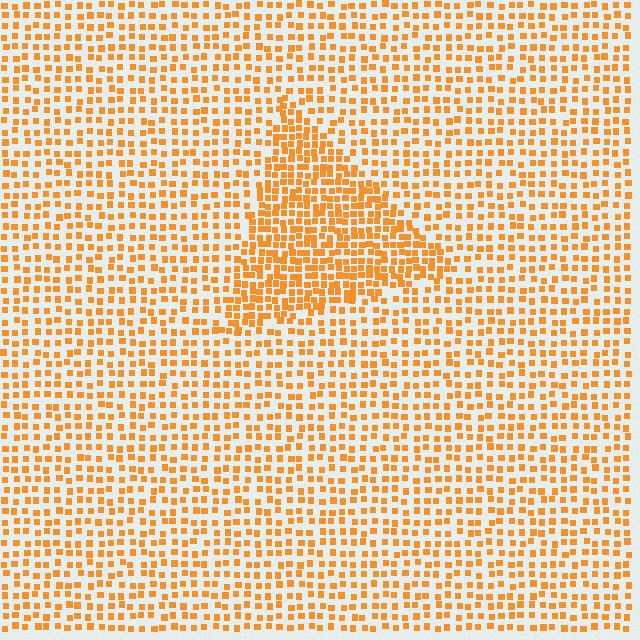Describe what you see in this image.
The image contains small orange elements arranged at two different densities. A triangle-shaped region is visible where the elements are more densely packed than the surrounding area.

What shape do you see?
I see a triangle.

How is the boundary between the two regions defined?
The boundary is defined by a change in element density (approximately 1.8x ratio). All elements are the same color, size, and shape.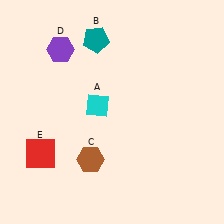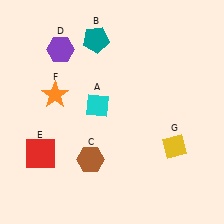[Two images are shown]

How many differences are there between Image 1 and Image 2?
There are 2 differences between the two images.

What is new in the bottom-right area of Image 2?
A yellow diamond (G) was added in the bottom-right area of Image 2.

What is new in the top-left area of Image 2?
An orange star (F) was added in the top-left area of Image 2.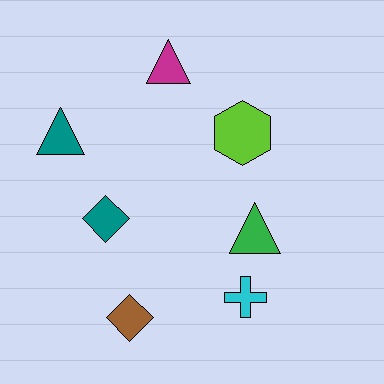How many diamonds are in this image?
There are 2 diamonds.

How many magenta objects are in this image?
There is 1 magenta object.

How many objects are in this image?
There are 7 objects.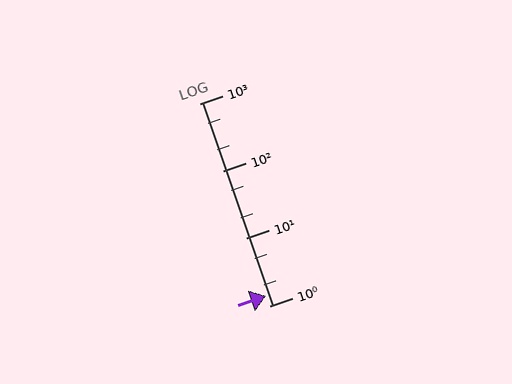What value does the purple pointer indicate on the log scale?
The pointer indicates approximately 1.4.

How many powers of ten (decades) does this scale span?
The scale spans 3 decades, from 1 to 1000.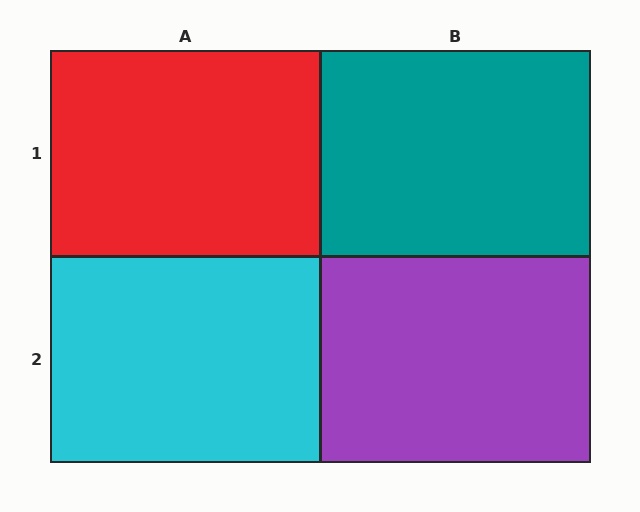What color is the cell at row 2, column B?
Purple.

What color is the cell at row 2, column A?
Cyan.